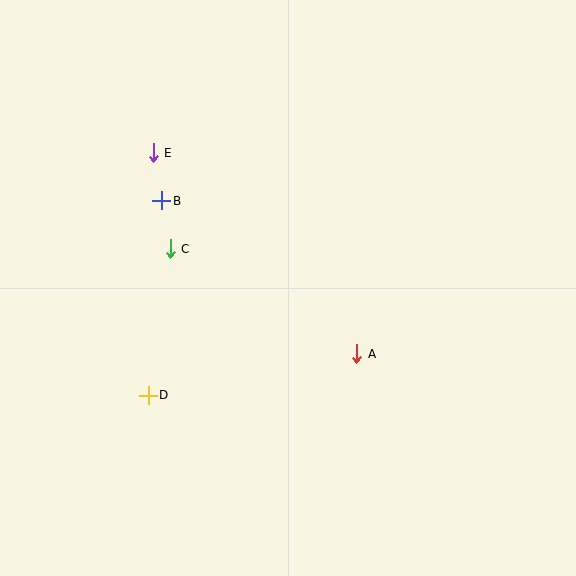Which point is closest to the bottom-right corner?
Point A is closest to the bottom-right corner.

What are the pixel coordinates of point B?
Point B is at (162, 201).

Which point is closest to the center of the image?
Point A at (357, 354) is closest to the center.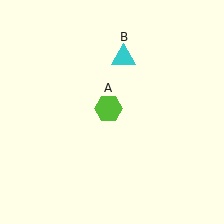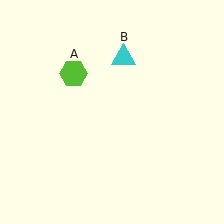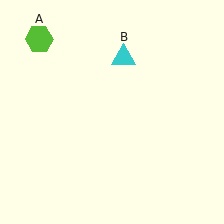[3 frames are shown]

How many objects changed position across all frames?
1 object changed position: lime hexagon (object A).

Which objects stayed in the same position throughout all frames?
Cyan triangle (object B) remained stationary.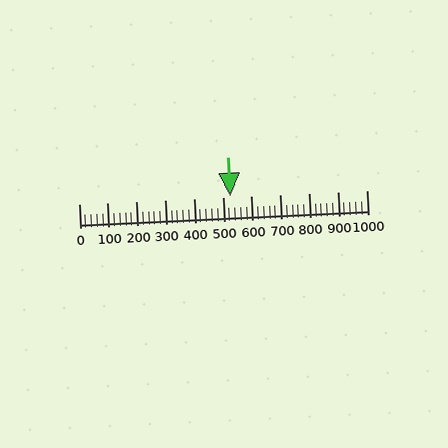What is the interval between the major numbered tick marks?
The major tick marks are spaced 100 units apart.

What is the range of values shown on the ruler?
The ruler shows values from 0 to 1000.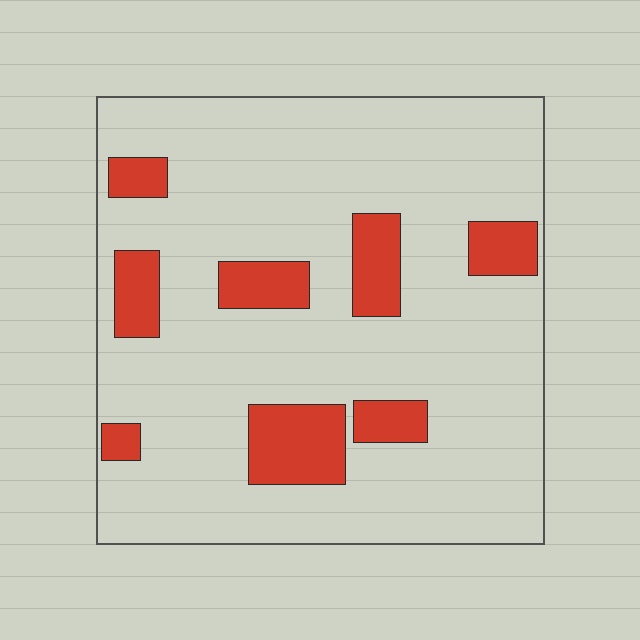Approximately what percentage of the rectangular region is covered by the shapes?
Approximately 15%.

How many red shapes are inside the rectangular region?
8.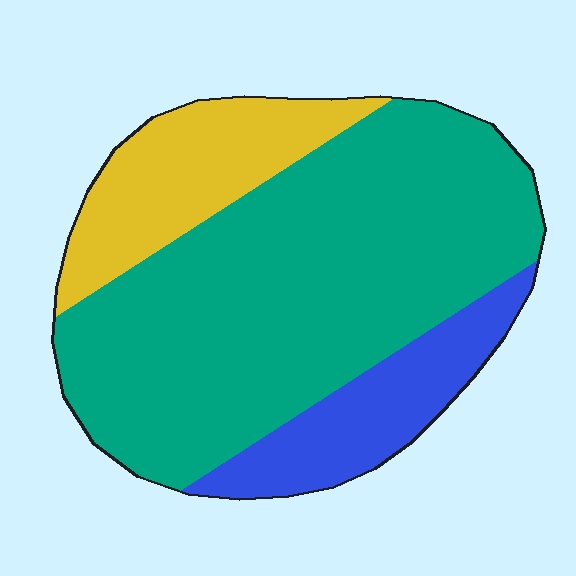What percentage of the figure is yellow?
Yellow takes up between a sixth and a third of the figure.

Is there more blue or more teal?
Teal.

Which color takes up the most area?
Teal, at roughly 65%.